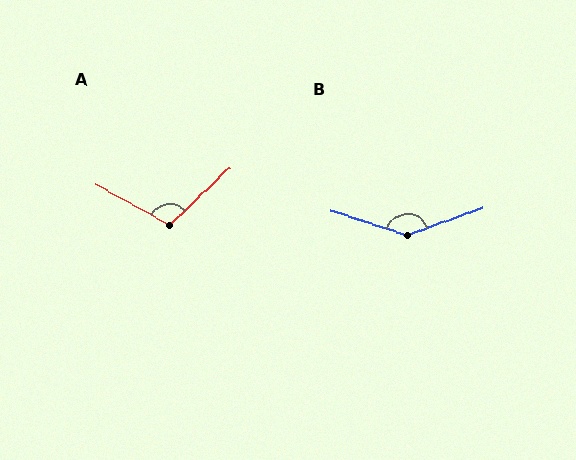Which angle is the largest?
B, at approximately 142 degrees.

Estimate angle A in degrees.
Approximately 107 degrees.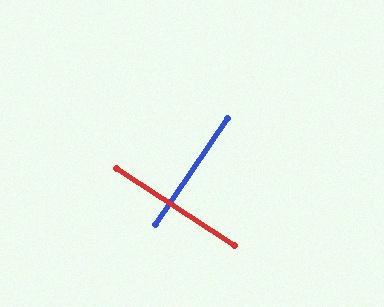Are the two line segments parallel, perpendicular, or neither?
Perpendicular — they meet at approximately 89°.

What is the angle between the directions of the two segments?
Approximately 89 degrees.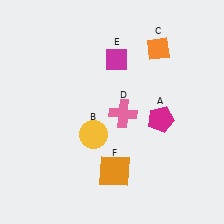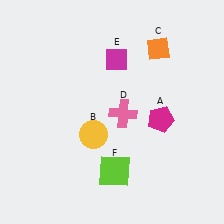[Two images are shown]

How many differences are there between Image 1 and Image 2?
There is 1 difference between the two images.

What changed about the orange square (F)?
In Image 1, F is orange. In Image 2, it changed to lime.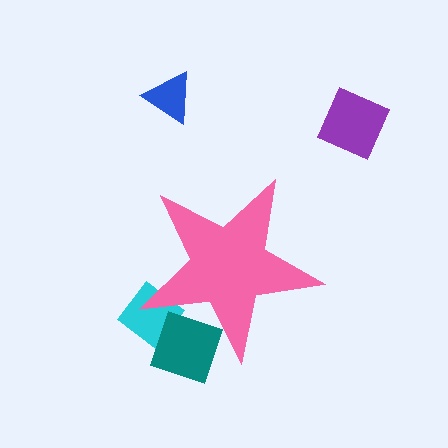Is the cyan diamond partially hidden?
Yes, the cyan diamond is partially hidden behind the pink star.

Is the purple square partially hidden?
No, the purple square is fully visible.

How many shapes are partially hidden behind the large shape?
2 shapes are partially hidden.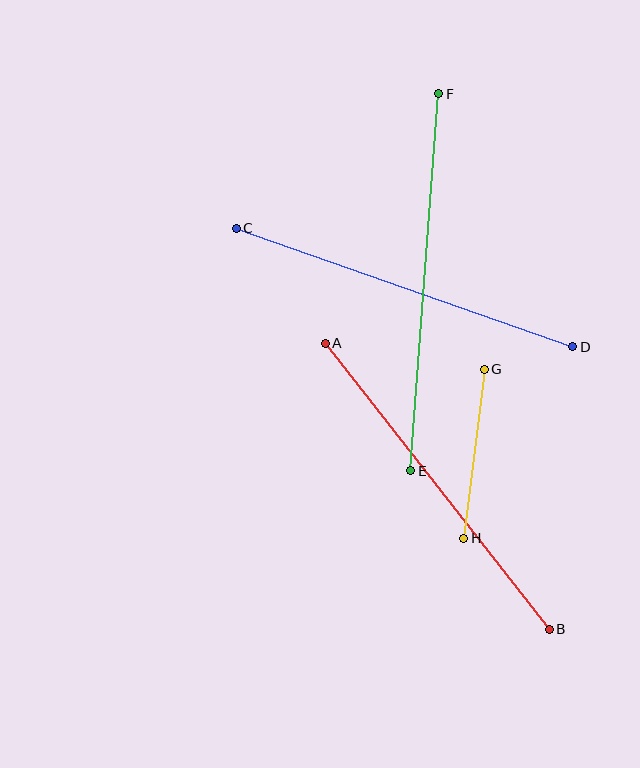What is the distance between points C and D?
The distance is approximately 357 pixels.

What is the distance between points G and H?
The distance is approximately 170 pixels.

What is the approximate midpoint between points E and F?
The midpoint is at approximately (425, 282) pixels.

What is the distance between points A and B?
The distance is approximately 363 pixels.